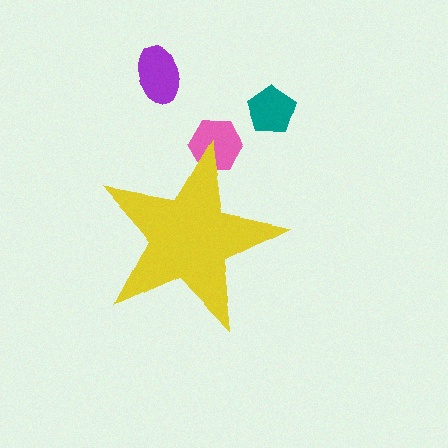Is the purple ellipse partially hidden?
No, the purple ellipse is fully visible.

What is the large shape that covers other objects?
A yellow star.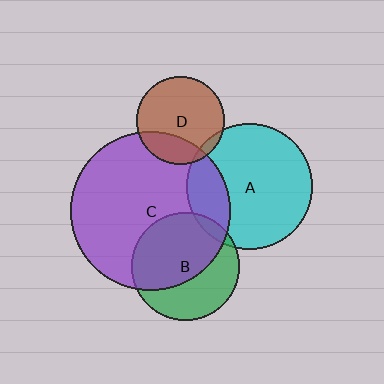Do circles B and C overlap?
Yes.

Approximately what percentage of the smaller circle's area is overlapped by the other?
Approximately 60%.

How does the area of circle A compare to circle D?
Approximately 2.1 times.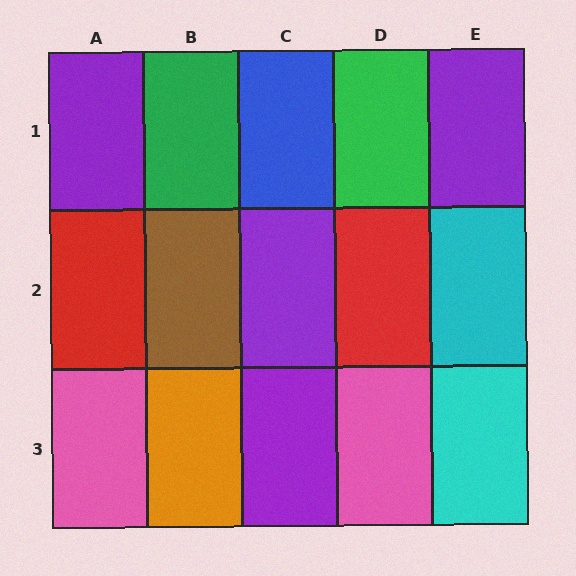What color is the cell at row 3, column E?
Cyan.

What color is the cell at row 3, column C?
Purple.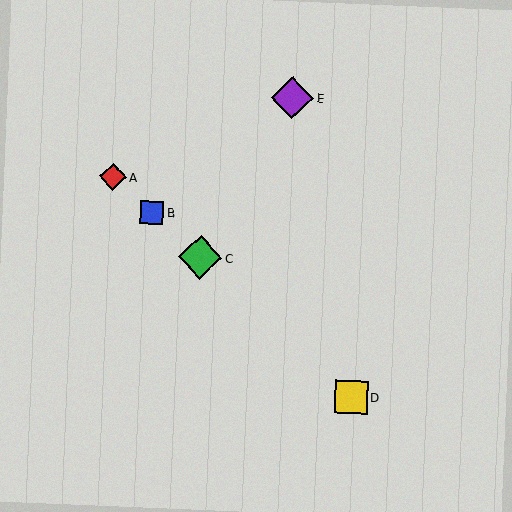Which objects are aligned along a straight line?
Objects A, B, C, D are aligned along a straight line.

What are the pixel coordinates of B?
Object B is at (152, 213).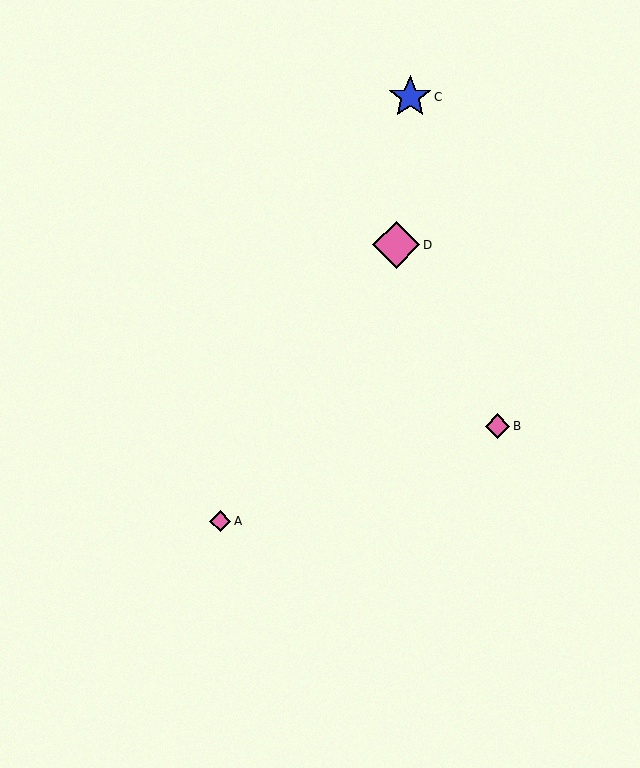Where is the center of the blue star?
The center of the blue star is at (410, 97).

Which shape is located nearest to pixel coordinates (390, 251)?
The pink diamond (labeled D) at (396, 245) is nearest to that location.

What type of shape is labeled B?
Shape B is a pink diamond.